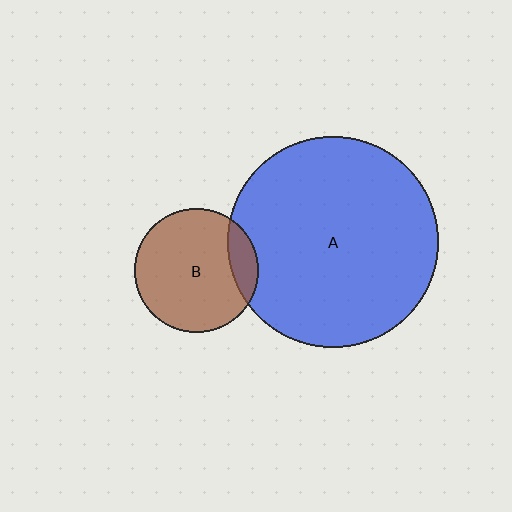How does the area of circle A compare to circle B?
Approximately 2.9 times.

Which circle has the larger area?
Circle A (blue).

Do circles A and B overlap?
Yes.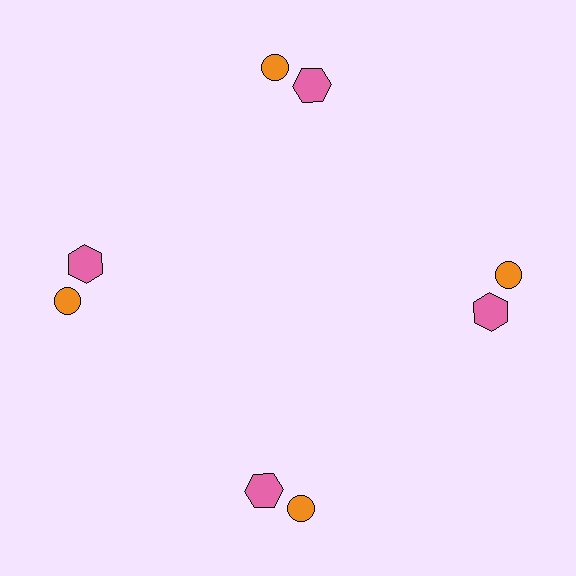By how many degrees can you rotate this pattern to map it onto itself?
The pattern maps onto itself every 90 degrees of rotation.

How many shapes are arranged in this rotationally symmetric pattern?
There are 8 shapes, arranged in 4 groups of 2.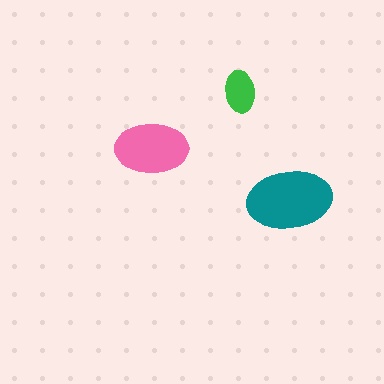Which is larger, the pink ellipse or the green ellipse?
The pink one.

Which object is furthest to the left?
The pink ellipse is leftmost.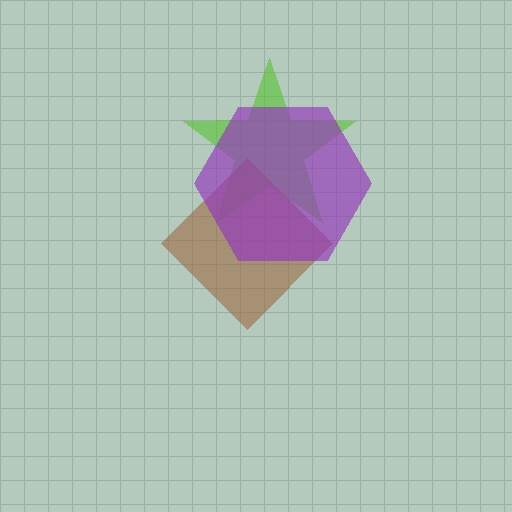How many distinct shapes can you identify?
There are 3 distinct shapes: a lime star, a brown diamond, a purple hexagon.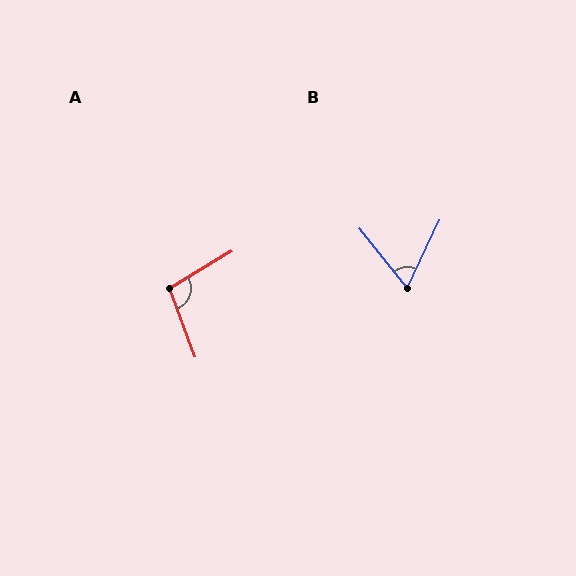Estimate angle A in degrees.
Approximately 100 degrees.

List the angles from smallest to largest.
B (64°), A (100°).